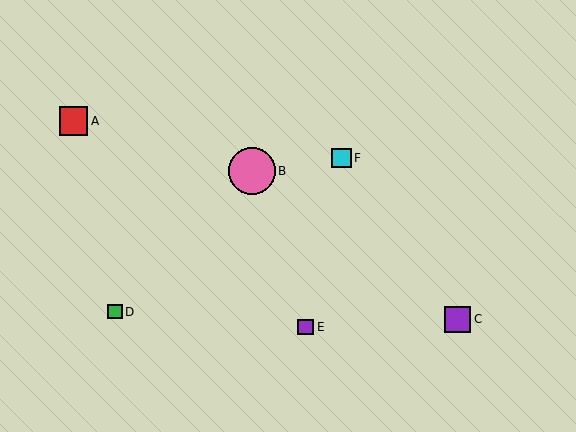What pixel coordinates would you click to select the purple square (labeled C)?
Click at (458, 319) to select the purple square C.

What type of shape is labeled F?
Shape F is a cyan square.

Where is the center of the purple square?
The center of the purple square is at (306, 327).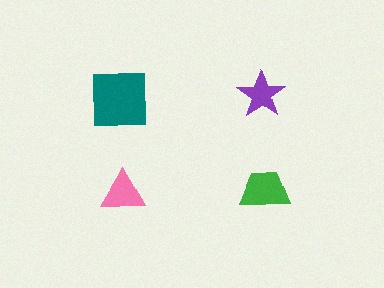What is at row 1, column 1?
A teal square.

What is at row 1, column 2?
A purple star.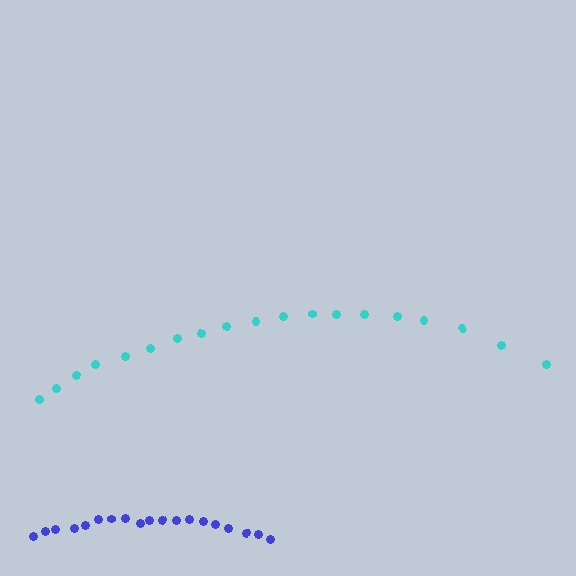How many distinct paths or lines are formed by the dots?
There are 2 distinct paths.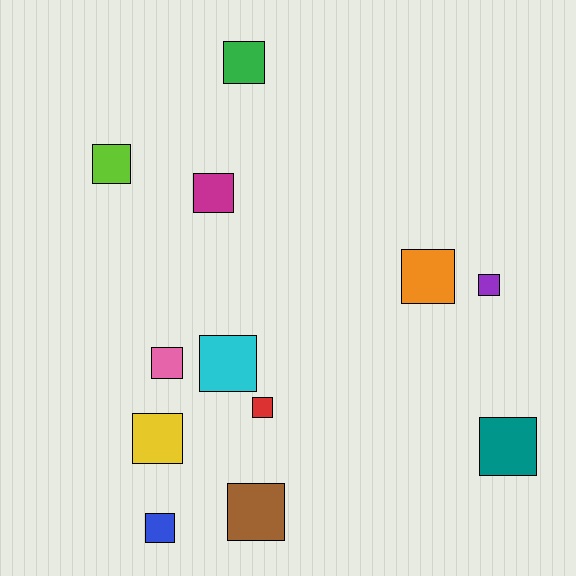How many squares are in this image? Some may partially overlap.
There are 12 squares.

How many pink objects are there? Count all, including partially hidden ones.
There is 1 pink object.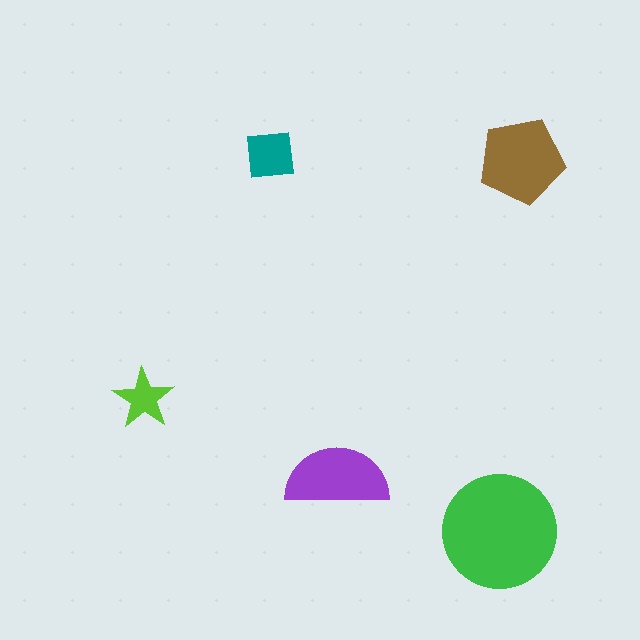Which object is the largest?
The green circle.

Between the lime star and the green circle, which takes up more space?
The green circle.